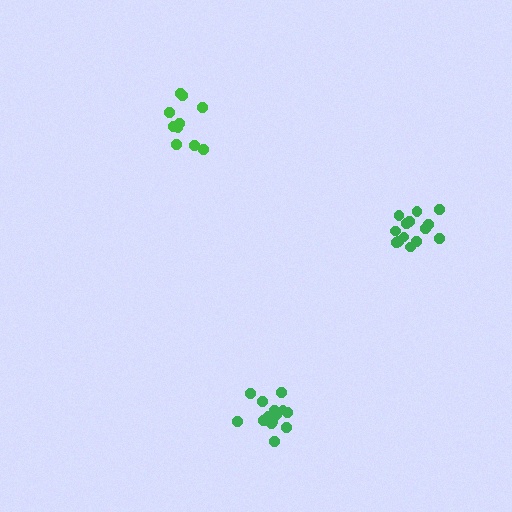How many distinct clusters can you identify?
There are 3 distinct clusters.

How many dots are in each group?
Group 1: 14 dots, Group 2: 10 dots, Group 3: 14 dots (38 total).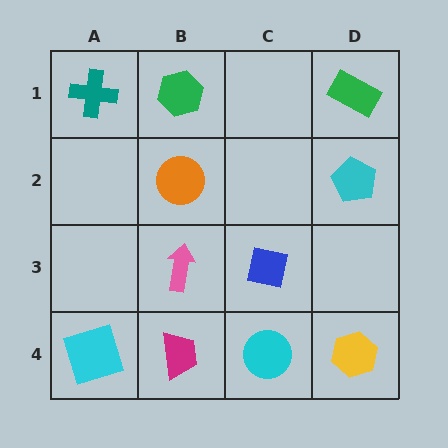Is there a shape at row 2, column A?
No, that cell is empty.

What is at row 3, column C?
A blue square.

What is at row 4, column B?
A magenta trapezoid.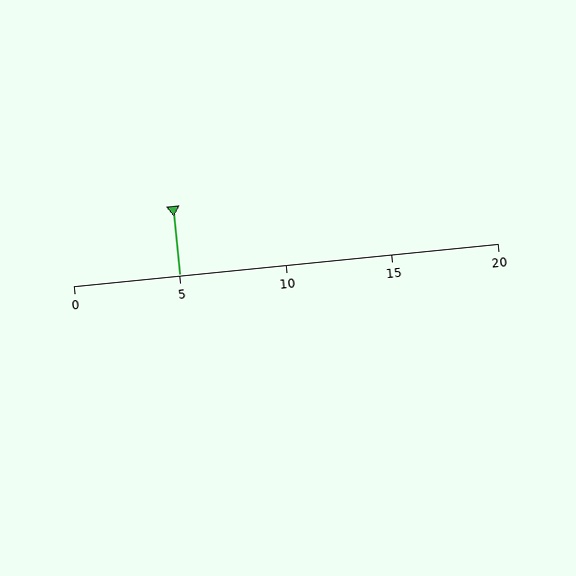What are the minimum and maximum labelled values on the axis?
The axis runs from 0 to 20.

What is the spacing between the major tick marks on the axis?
The major ticks are spaced 5 apart.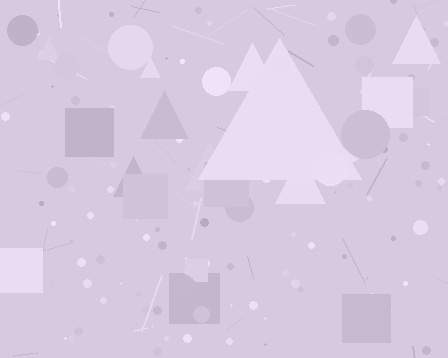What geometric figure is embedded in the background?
A triangle is embedded in the background.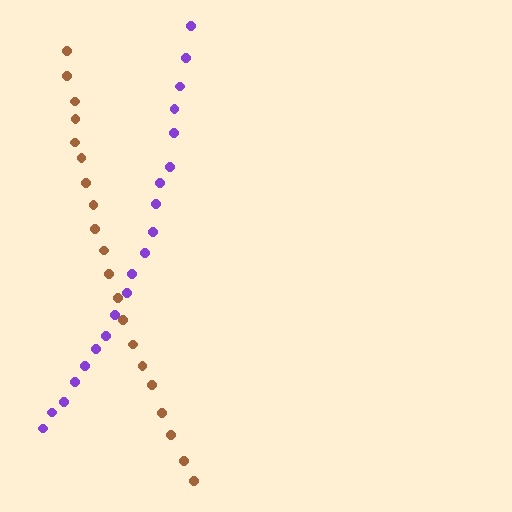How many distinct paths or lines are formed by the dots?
There are 2 distinct paths.